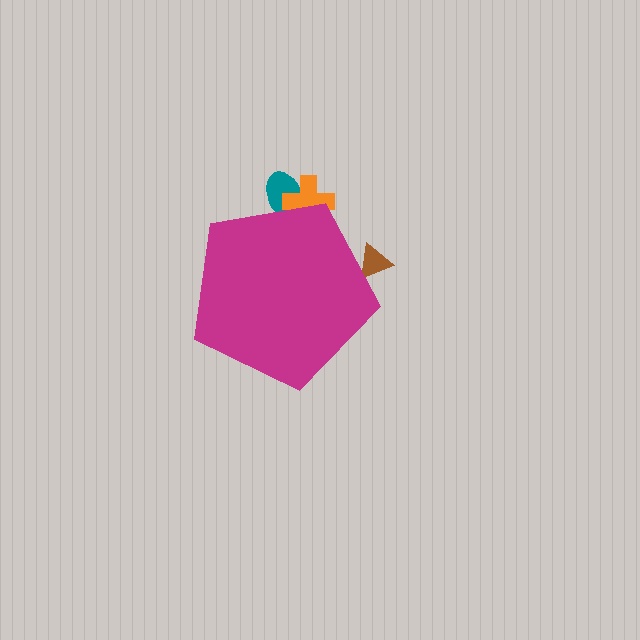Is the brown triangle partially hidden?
Yes, the brown triangle is partially hidden behind the magenta pentagon.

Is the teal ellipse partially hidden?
Yes, the teal ellipse is partially hidden behind the magenta pentagon.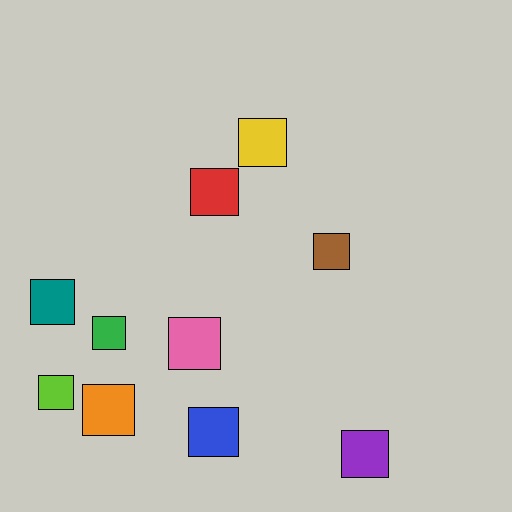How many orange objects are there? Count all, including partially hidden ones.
There is 1 orange object.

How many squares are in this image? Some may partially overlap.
There are 10 squares.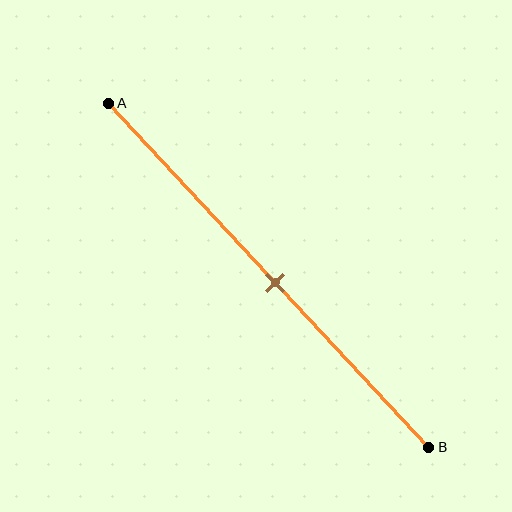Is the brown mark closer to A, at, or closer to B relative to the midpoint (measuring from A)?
The brown mark is approximately at the midpoint of segment AB.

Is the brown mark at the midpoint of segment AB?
Yes, the mark is approximately at the midpoint.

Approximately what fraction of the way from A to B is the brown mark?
The brown mark is approximately 50% of the way from A to B.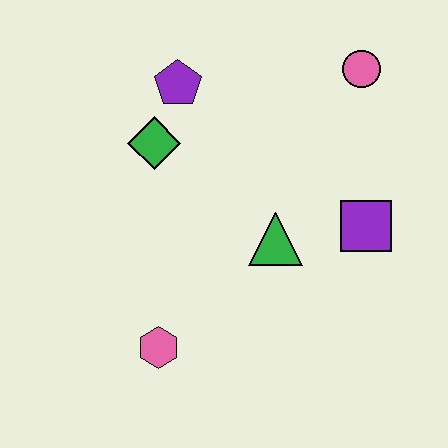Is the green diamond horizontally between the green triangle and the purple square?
No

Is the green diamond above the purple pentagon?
No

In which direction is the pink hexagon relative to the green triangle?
The pink hexagon is to the left of the green triangle.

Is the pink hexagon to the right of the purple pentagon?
No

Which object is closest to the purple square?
The green triangle is closest to the purple square.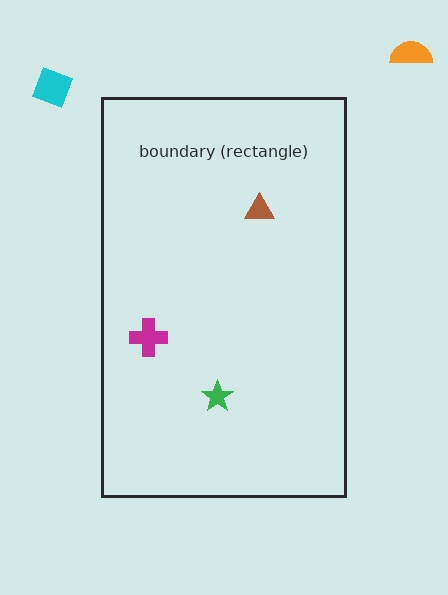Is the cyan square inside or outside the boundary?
Outside.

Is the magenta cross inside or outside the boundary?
Inside.